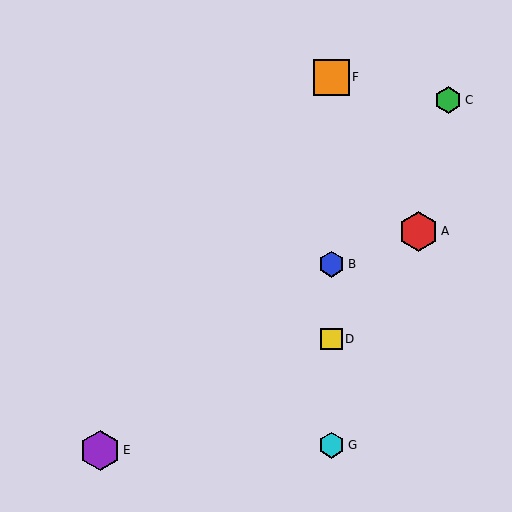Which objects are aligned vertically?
Objects B, D, F, G are aligned vertically.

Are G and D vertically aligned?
Yes, both are at x≈331.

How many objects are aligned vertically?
4 objects (B, D, F, G) are aligned vertically.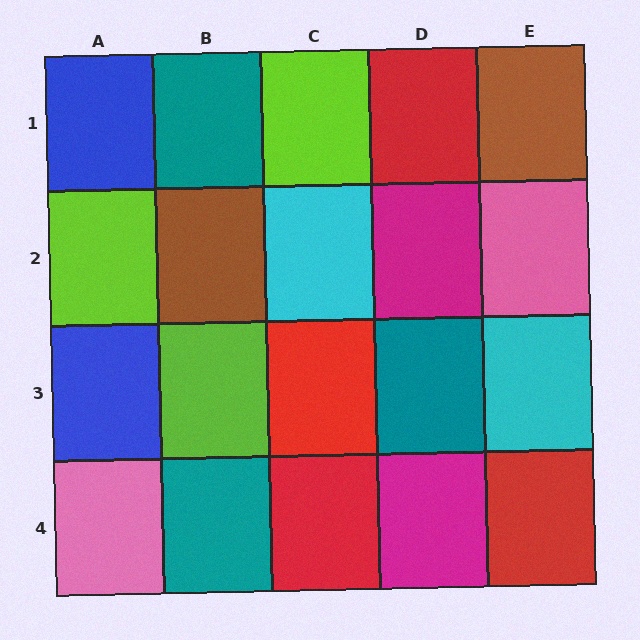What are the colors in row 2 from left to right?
Lime, brown, cyan, magenta, pink.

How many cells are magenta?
2 cells are magenta.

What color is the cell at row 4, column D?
Magenta.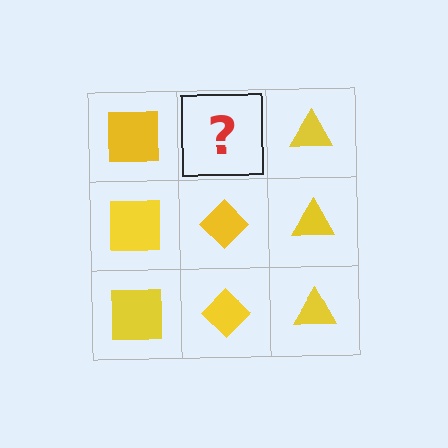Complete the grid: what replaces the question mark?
The question mark should be replaced with a yellow diamond.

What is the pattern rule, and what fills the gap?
The rule is that each column has a consistent shape. The gap should be filled with a yellow diamond.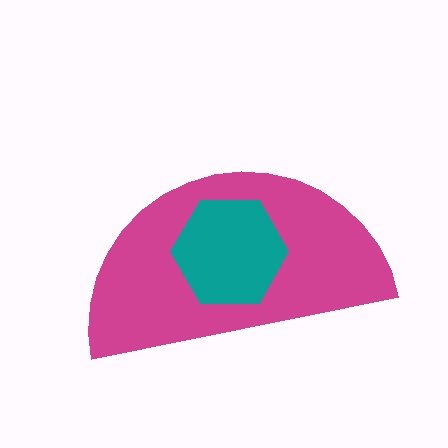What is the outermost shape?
The magenta semicircle.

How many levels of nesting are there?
2.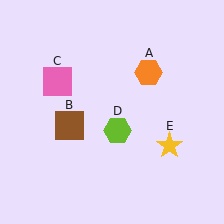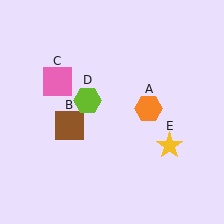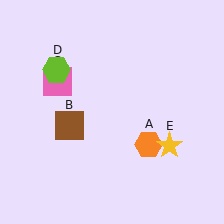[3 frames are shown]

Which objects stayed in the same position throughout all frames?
Brown square (object B) and pink square (object C) and yellow star (object E) remained stationary.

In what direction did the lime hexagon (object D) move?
The lime hexagon (object D) moved up and to the left.